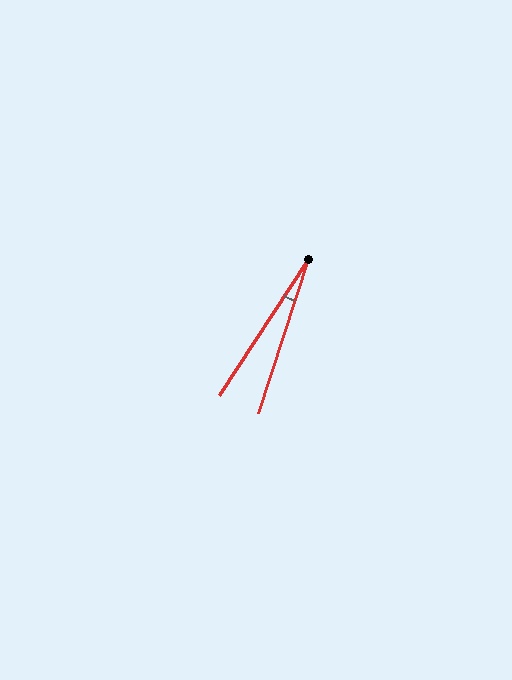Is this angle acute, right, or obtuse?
It is acute.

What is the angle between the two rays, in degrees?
Approximately 15 degrees.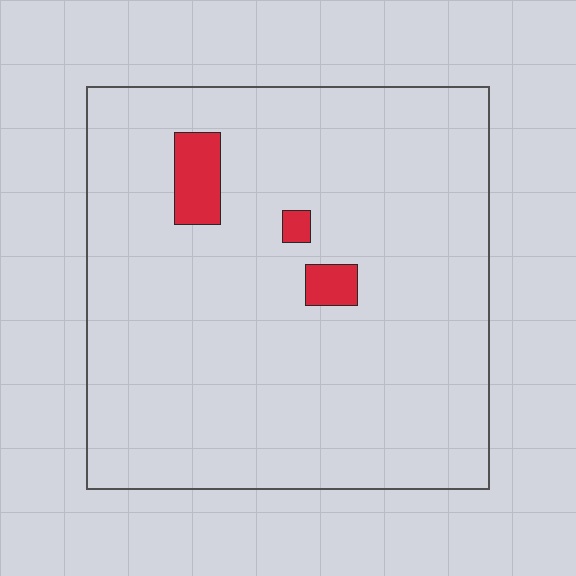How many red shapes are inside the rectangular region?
3.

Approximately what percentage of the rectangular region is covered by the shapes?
Approximately 5%.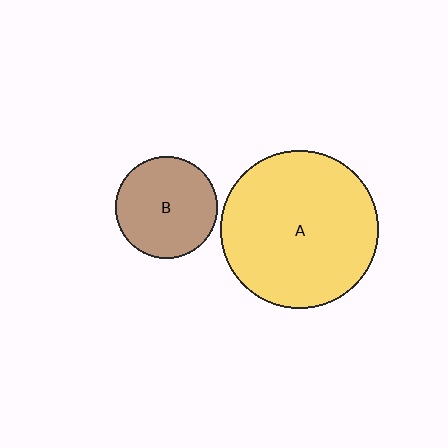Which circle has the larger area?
Circle A (yellow).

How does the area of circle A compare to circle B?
Approximately 2.4 times.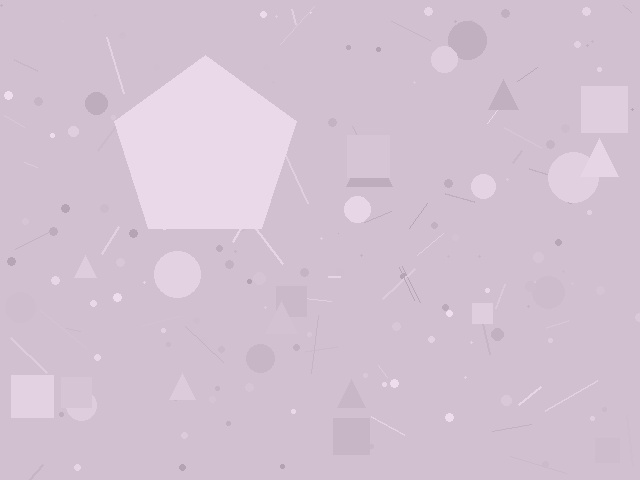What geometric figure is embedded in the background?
A pentagon is embedded in the background.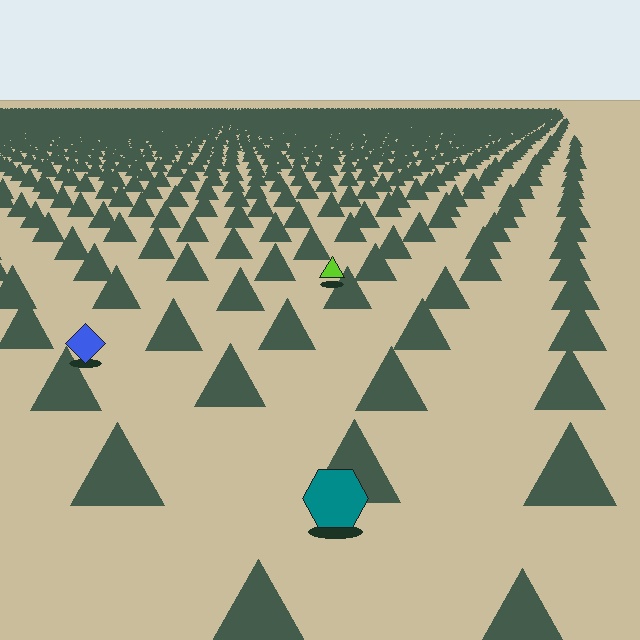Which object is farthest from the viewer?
The lime triangle is farthest from the viewer. It appears smaller and the ground texture around it is denser.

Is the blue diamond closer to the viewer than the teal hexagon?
No. The teal hexagon is closer — you can tell from the texture gradient: the ground texture is coarser near it.